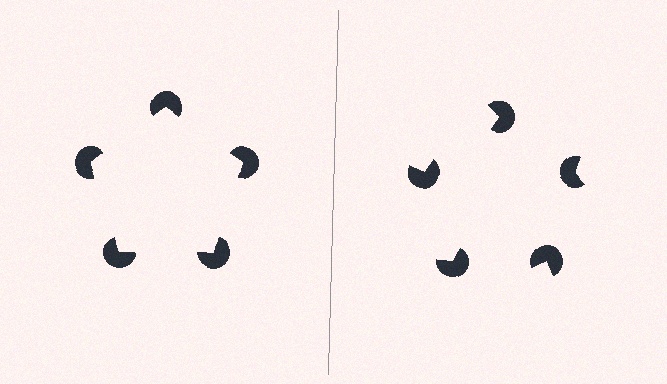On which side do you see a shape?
An illusory pentagon appears on the left side. On the right side the wedge cuts are rotated, so no coherent shape forms.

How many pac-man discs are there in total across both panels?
10 — 5 on each side.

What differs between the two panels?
The pac-man discs are positioned identically on both sides; only the wedge orientations differ. On the left they align to a pentagon; on the right they are misaligned.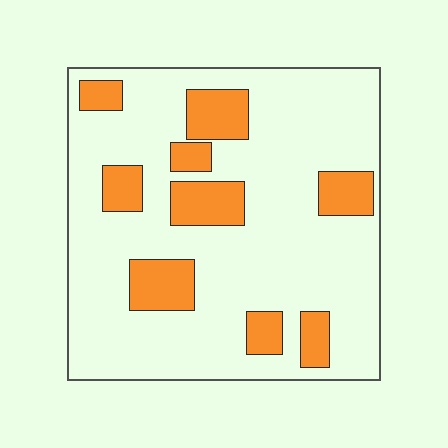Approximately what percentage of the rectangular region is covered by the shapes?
Approximately 20%.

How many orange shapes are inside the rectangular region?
9.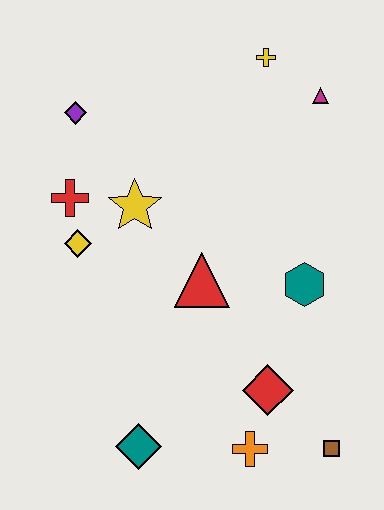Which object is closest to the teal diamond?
The orange cross is closest to the teal diamond.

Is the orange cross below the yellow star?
Yes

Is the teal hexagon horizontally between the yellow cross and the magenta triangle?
Yes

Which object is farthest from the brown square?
The purple diamond is farthest from the brown square.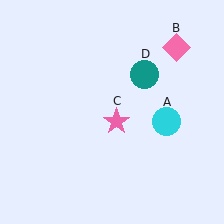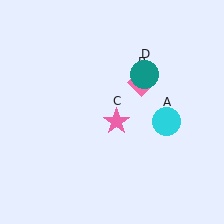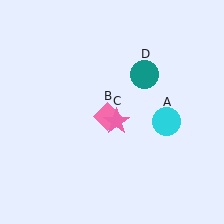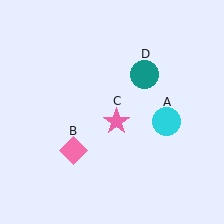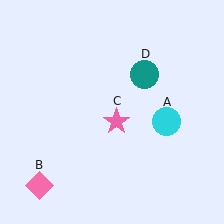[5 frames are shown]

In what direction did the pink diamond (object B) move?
The pink diamond (object B) moved down and to the left.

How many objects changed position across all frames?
1 object changed position: pink diamond (object B).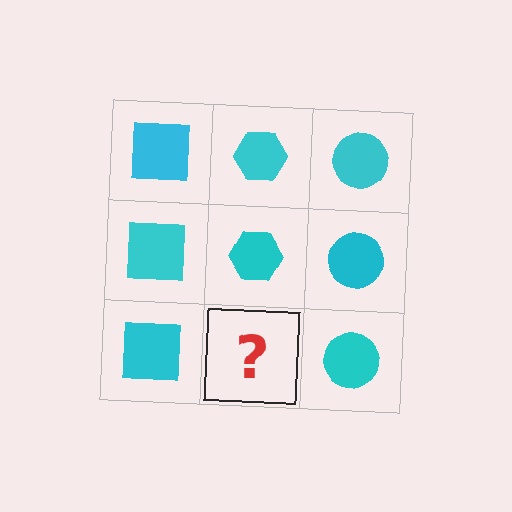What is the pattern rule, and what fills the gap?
The rule is that each column has a consistent shape. The gap should be filled with a cyan hexagon.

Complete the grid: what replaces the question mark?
The question mark should be replaced with a cyan hexagon.